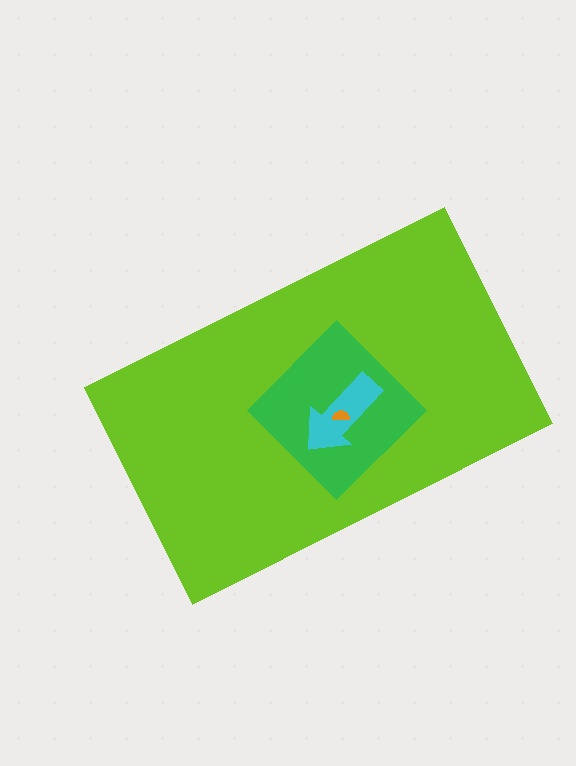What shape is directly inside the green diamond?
The cyan arrow.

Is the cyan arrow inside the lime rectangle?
Yes.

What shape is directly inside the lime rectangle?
The green diamond.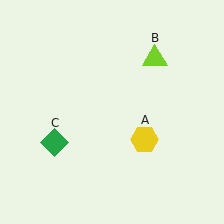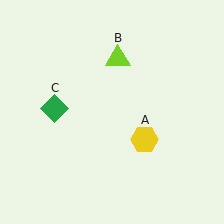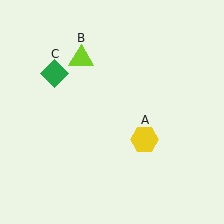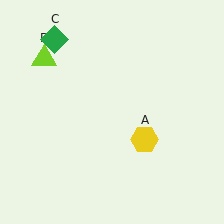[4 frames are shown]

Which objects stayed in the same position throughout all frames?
Yellow hexagon (object A) remained stationary.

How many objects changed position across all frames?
2 objects changed position: lime triangle (object B), green diamond (object C).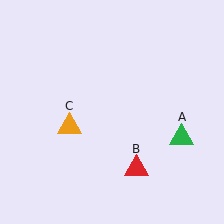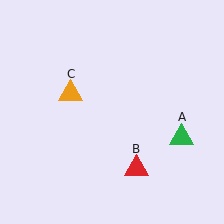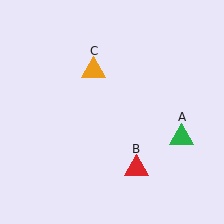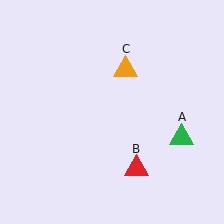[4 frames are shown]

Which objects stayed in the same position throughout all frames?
Green triangle (object A) and red triangle (object B) remained stationary.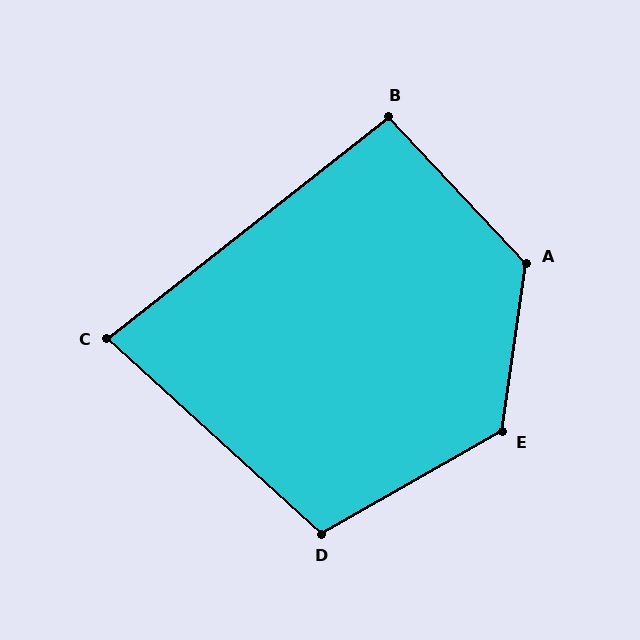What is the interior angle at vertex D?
Approximately 108 degrees (obtuse).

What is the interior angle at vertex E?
Approximately 127 degrees (obtuse).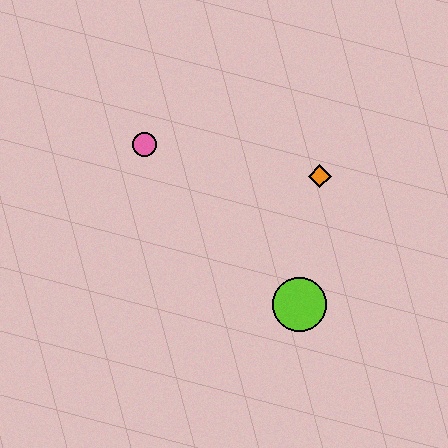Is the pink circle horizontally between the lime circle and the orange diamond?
No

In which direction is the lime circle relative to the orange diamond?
The lime circle is below the orange diamond.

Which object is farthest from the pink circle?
The lime circle is farthest from the pink circle.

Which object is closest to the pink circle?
The orange diamond is closest to the pink circle.